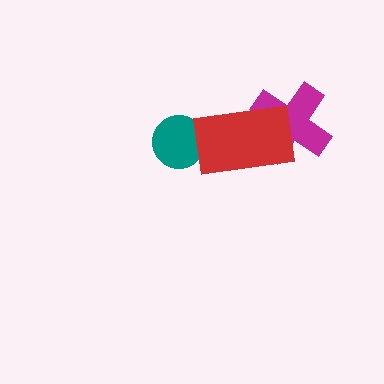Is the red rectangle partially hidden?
No, no other shape covers it.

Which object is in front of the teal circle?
The red rectangle is in front of the teal circle.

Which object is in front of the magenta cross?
The red rectangle is in front of the magenta cross.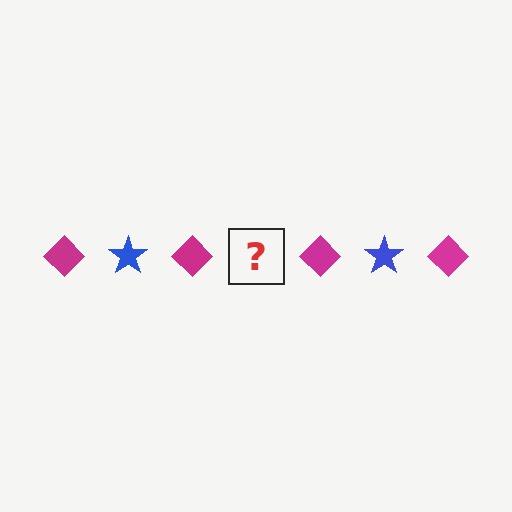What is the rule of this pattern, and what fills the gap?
The rule is that the pattern alternates between magenta diamond and blue star. The gap should be filled with a blue star.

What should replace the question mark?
The question mark should be replaced with a blue star.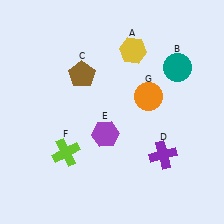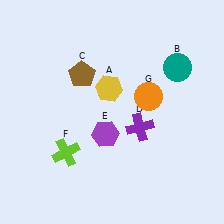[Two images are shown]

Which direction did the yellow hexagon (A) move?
The yellow hexagon (A) moved down.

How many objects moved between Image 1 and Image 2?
2 objects moved between the two images.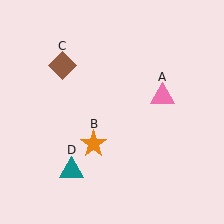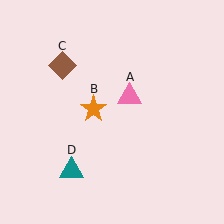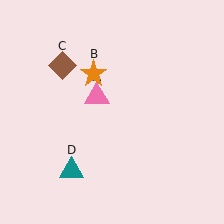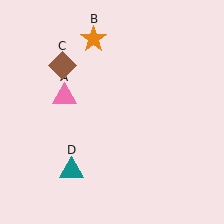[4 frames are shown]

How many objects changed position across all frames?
2 objects changed position: pink triangle (object A), orange star (object B).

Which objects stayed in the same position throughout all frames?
Brown diamond (object C) and teal triangle (object D) remained stationary.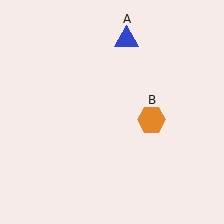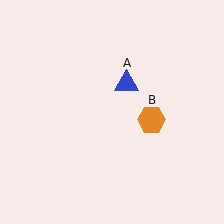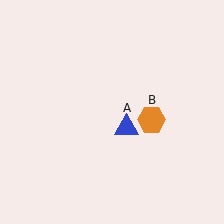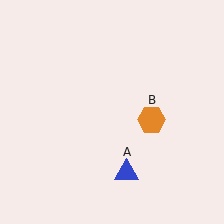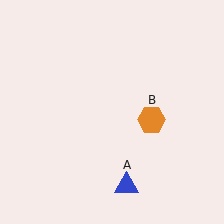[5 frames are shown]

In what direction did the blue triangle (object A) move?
The blue triangle (object A) moved down.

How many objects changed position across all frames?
1 object changed position: blue triangle (object A).